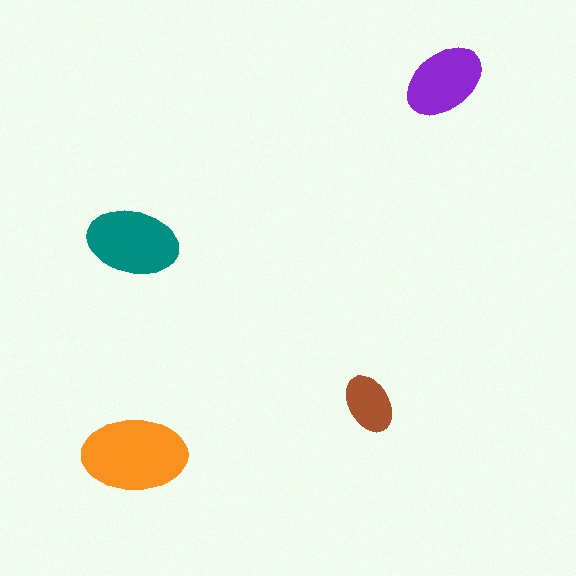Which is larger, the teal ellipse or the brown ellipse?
The teal one.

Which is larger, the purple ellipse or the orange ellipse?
The orange one.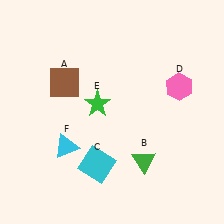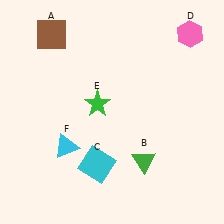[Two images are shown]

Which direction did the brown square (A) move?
The brown square (A) moved up.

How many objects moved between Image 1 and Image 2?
2 objects moved between the two images.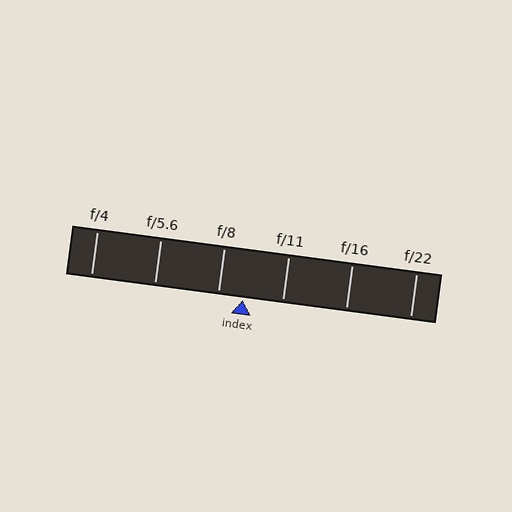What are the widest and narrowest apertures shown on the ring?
The widest aperture shown is f/4 and the narrowest is f/22.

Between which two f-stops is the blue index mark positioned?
The index mark is between f/8 and f/11.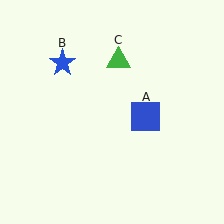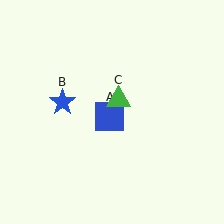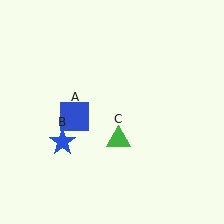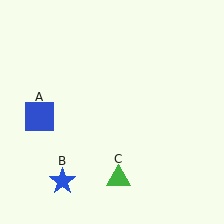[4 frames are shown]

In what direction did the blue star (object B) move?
The blue star (object B) moved down.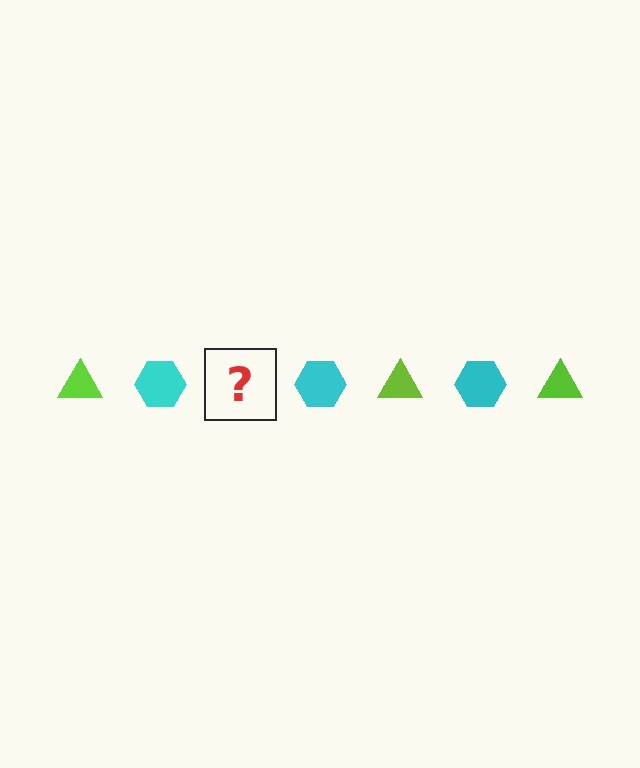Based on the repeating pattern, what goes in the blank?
The blank should be a lime triangle.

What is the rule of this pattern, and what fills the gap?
The rule is that the pattern alternates between lime triangle and cyan hexagon. The gap should be filled with a lime triangle.